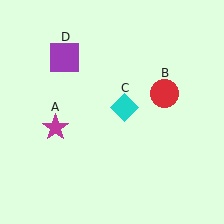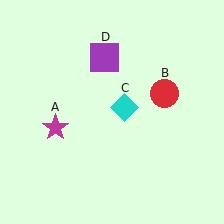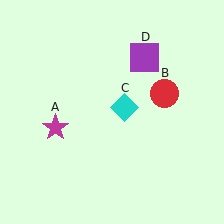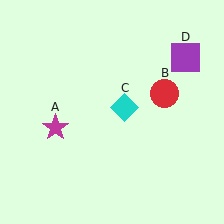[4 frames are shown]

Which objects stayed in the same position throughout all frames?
Magenta star (object A) and red circle (object B) and cyan diamond (object C) remained stationary.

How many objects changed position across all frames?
1 object changed position: purple square (object D).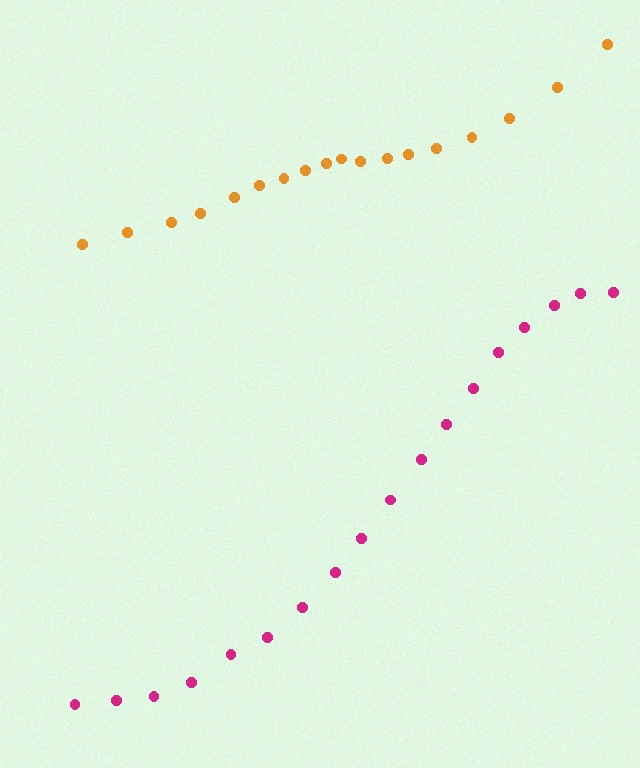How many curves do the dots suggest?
There are 2 distinct paths.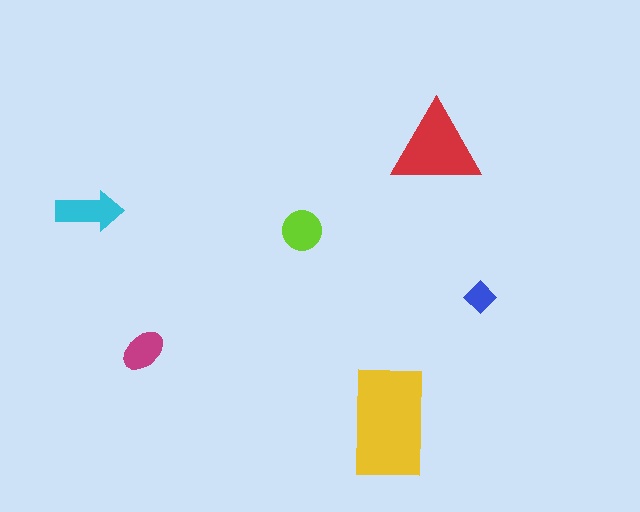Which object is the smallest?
The blue diamond.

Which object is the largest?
The yellow rectangle.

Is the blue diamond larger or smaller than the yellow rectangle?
Smaller.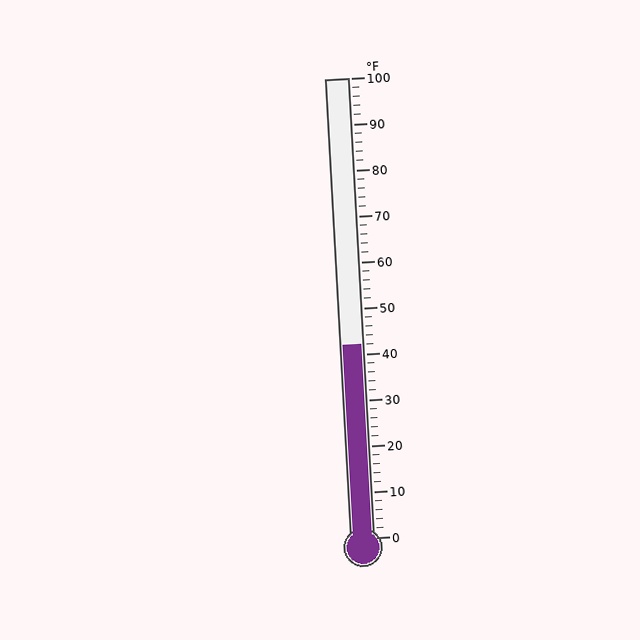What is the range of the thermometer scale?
The thermometer scale ranges from 0°F to 100°F.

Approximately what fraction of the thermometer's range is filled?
The thermometer is filled to approximately 40% of its range.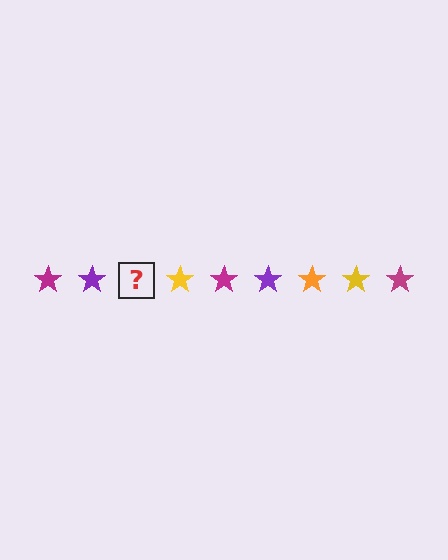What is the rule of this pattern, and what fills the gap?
The rule is that the pattern cycles through magenta, purple, orange, yellow stars. The gap should be filled with an orange star.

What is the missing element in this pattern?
The missing element is an orange star.